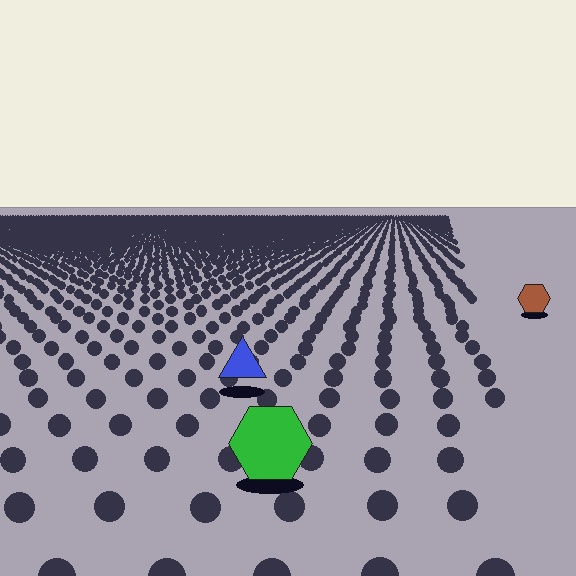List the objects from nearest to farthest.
From nearest to farthest: the green hexagon, the blue triangle, the brown hexagon.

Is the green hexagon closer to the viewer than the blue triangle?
Yes. The green hexagon is closer — you can tell from the texture gradient: the ground texture is coarser near it.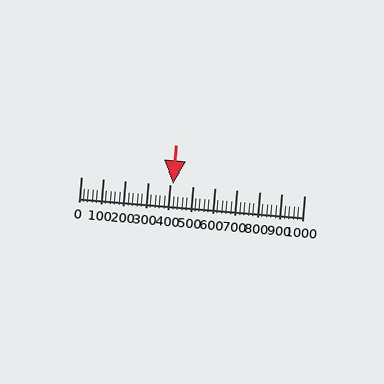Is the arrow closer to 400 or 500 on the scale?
The arrow is closer to 400.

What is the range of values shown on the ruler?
The ruler shows values from 0 to 1000.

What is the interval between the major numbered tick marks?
The major tick marks are spaced 100 units apart.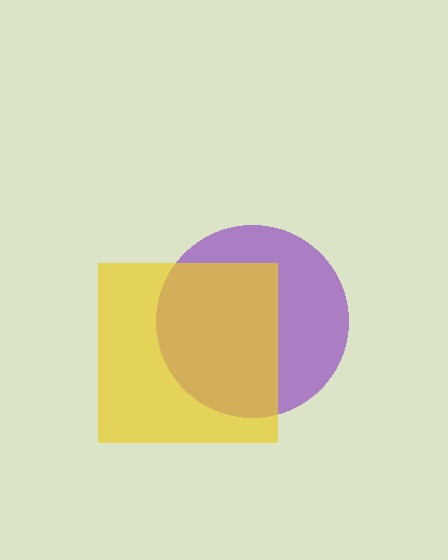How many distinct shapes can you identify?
There are 2 distinct shapes: a purple circle, a yellow square.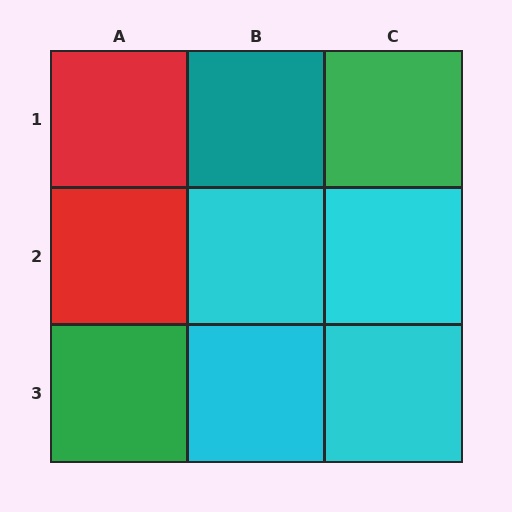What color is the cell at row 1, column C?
Green.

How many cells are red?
2 cells are red.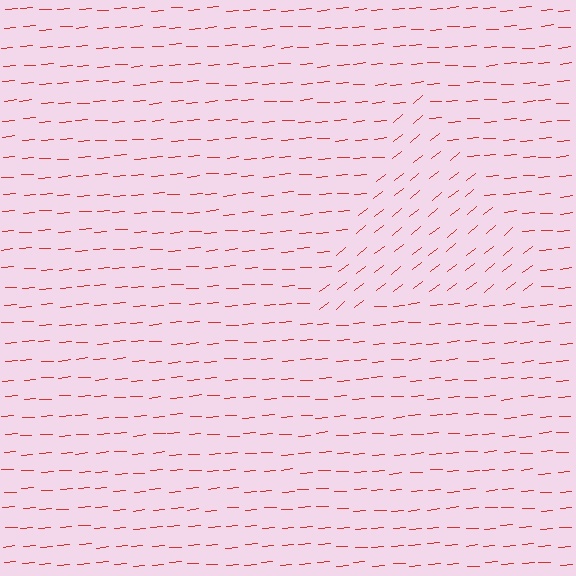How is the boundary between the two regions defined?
The boundary is defined purely by a change in line orientation (approximately 35 degrees difference). All lines are the same color and thickness.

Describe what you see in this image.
The image is filled with small red line segments. A triangle region in the image has lines oriented differently from the surrounding lines, creating a visible texture boundary.